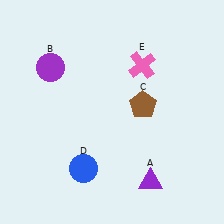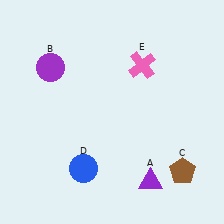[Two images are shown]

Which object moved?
The brown pentagon (C) moved down.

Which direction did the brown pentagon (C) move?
The brown pentagon (C) moved down.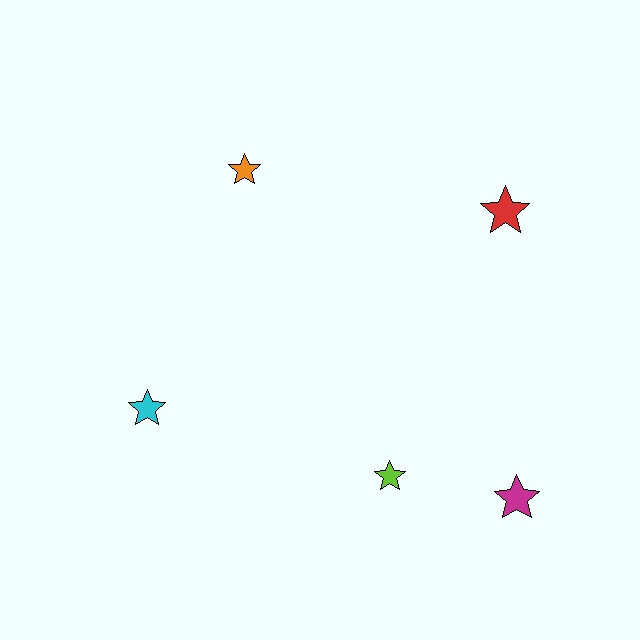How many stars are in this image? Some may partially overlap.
There are 5 stars.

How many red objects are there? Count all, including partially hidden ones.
There is 1 red object.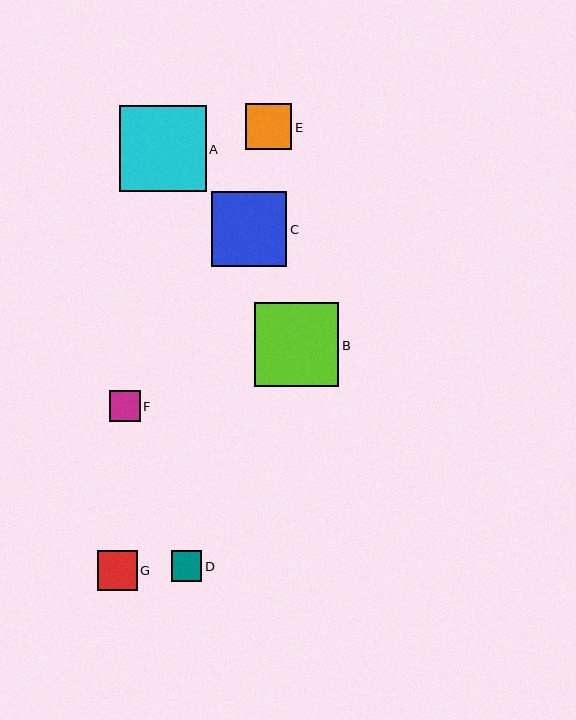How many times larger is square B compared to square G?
Square B is approximately 2.1 times the size of square G.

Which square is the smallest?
Square D is the smallest with a size of approximately 30 pixels.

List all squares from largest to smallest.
From largest to smallest: A, B, C, E, G, F, D.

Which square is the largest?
Square A is the largest with a size of approximately 86 pixels.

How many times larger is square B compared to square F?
Square B is approximately 2.7 times the size of square F.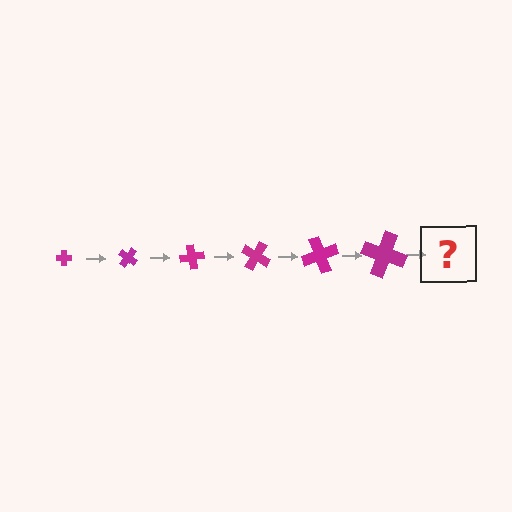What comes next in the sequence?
The next element should be a cross, larger than the previous one and rotated 240 degrees from the start.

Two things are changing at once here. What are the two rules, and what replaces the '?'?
The two rules are that the cross grows larger each step and it rotates 40 degrees each step. The '?' should be a cross, larger than the previous one and rotated 240 degrees from the start.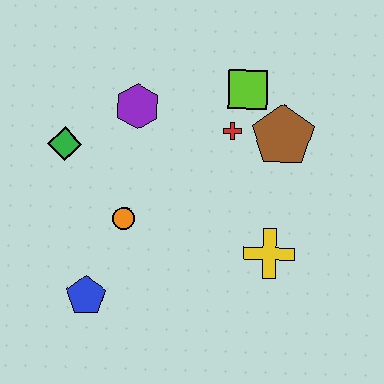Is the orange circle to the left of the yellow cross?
Yes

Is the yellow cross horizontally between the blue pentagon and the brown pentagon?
Yes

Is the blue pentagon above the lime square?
No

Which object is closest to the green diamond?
The purple hexagon is closest to the green diamond.